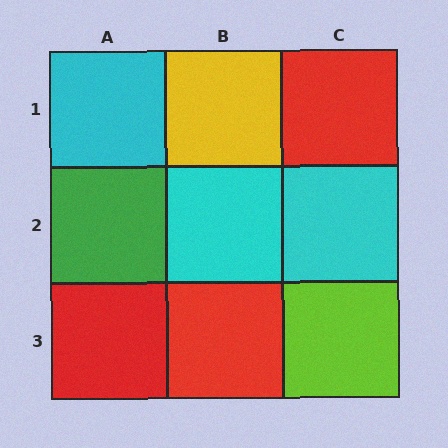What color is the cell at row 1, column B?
Yellow.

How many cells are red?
3 cells are red.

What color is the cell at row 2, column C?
Cyan.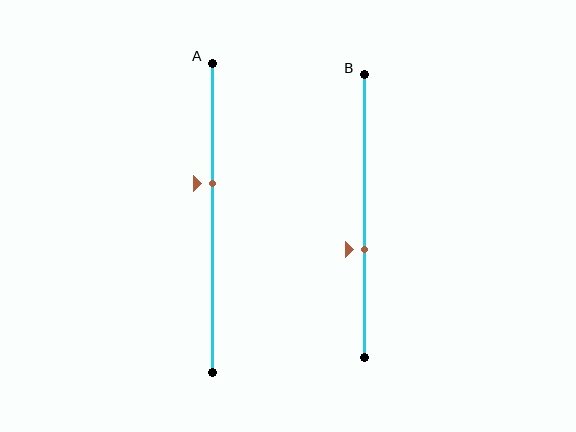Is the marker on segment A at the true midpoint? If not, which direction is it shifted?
No, the marker on segment A is shifted upward by about 11% of the segment length.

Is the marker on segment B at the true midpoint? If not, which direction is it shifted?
No, the marker on segment B is shifted downward by about 12% of the segment length.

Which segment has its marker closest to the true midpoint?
Segment A has its marker closest to the true midpoint.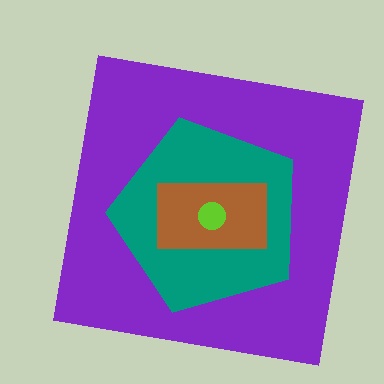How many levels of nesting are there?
4.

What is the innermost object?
The lime circle.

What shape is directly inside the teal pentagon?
The brown rectangle.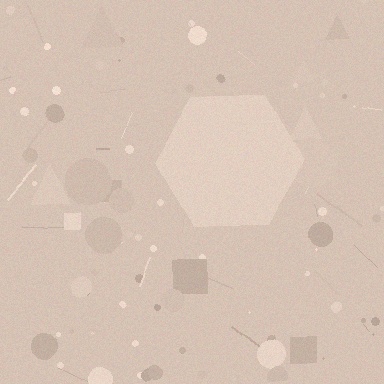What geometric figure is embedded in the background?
A hexagon is embedded in the background.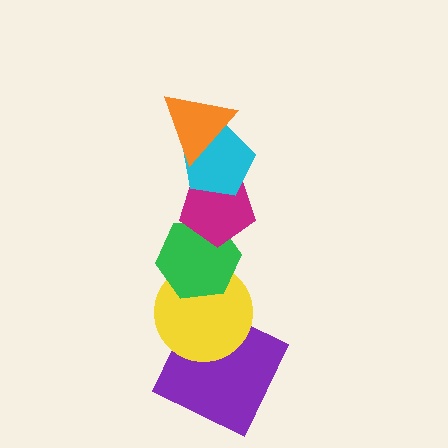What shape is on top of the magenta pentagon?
The cyan pentagon is on top of the magenta pentagon.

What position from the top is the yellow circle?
The yellow circle is 5th from the top.